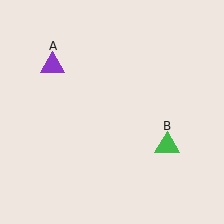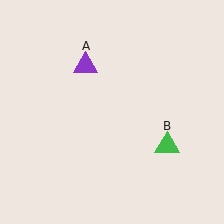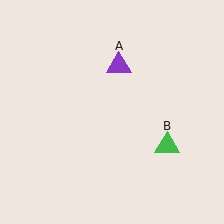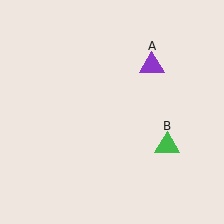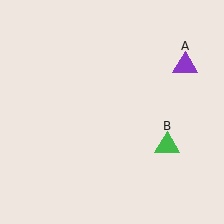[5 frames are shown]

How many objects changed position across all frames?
1 object changed position: purple triangle (object A).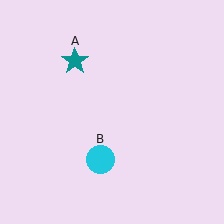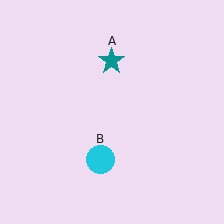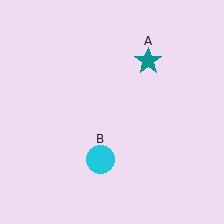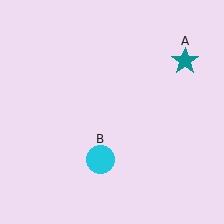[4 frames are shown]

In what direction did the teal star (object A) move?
The teal star (object A) moved right.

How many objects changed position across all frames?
1 object changed position: teal star (object A).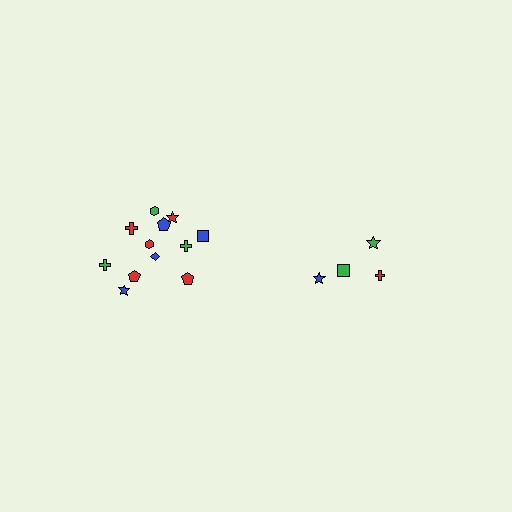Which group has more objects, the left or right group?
The left group.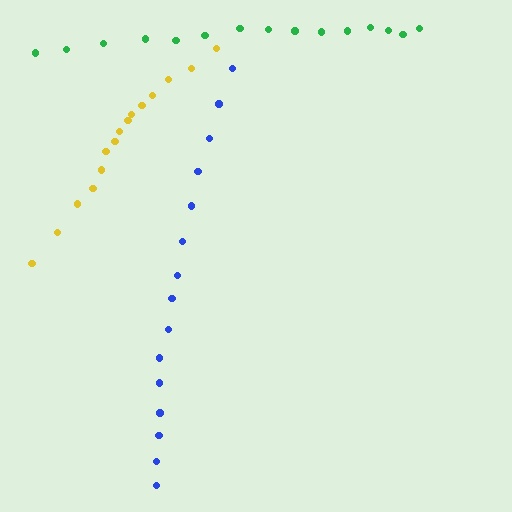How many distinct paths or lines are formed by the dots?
There are 3 distinct paths.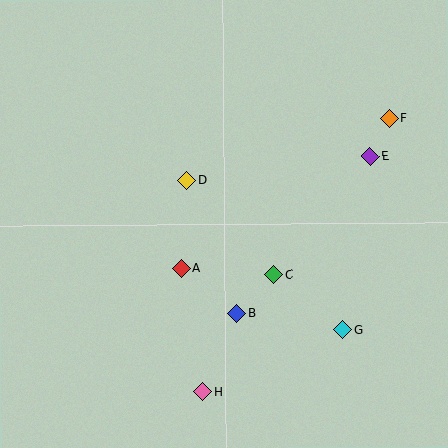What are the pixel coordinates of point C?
Point C is at (274, 274).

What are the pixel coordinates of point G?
Point G is at (342, 330).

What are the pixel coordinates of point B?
Point B is at (237, 313).